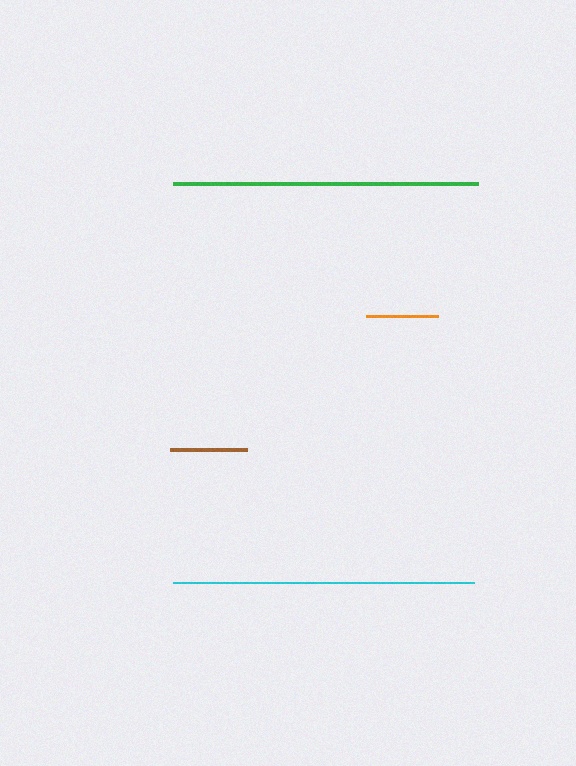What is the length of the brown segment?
The brown segment is approximately 77 pixels long.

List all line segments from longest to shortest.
From longest to shortest: green, cyan, brown, orange.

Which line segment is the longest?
The green line is the longest at approximately 305 pixels.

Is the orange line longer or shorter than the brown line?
The brown line is longer than the orange line.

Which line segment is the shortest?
The orange line is the shortest at approximately 72 pixels.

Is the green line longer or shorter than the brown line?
The green line is longer than the brown line.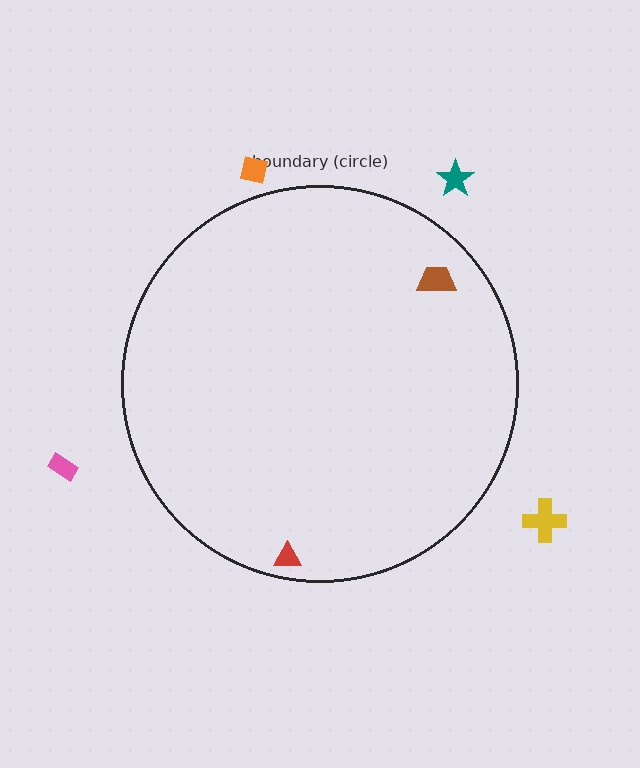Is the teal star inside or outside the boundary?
Outside.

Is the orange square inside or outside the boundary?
Outside.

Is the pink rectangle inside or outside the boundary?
Outside.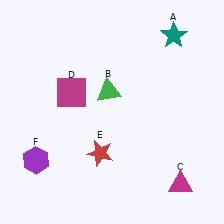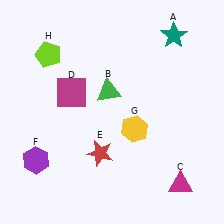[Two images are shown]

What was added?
A yellow hexagon (G), a lime pentagon (H) were added in Image 2.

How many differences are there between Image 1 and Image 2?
There are 2 differences between the two images.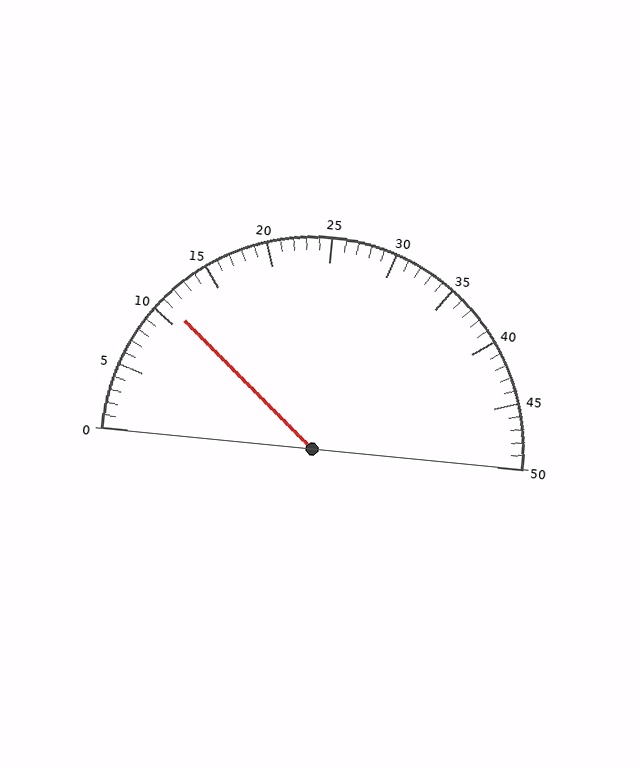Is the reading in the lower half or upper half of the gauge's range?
The reading is in the lower half of the range (0 to 50).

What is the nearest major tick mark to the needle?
The nearest major tick mark is 10.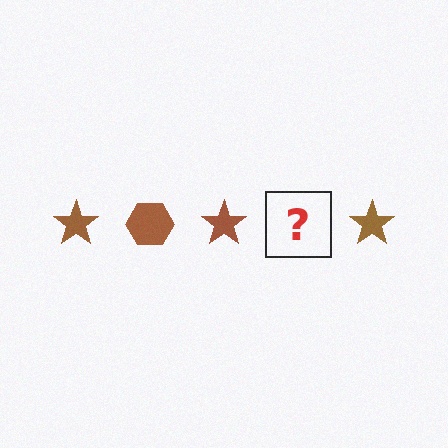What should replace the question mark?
The question mark should be replaced with a brown hexagon.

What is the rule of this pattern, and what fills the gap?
The rule is that the pattern cycles through star, hexagon shapes in brown. The gap should be filled with a brown hexagon.